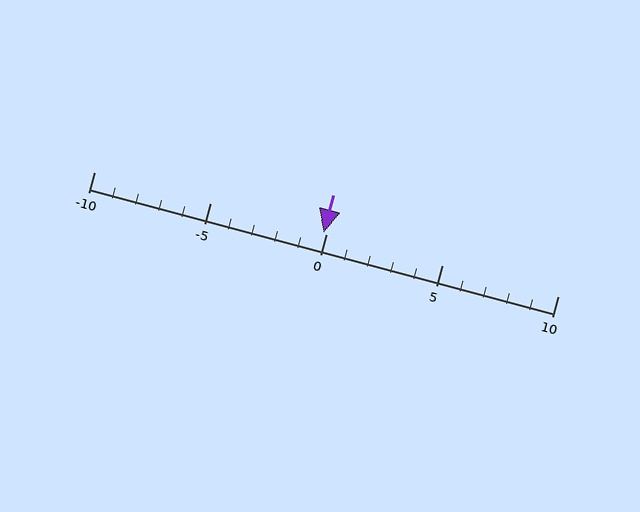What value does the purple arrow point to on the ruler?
The purple arrow points to approximately 0.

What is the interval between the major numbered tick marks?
The major tick marks are spaced 5 units apart.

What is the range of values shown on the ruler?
The ruler shows values from -10 to 10.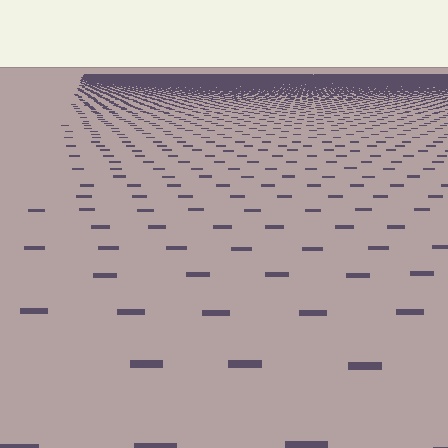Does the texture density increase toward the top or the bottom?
Density increases toward the top.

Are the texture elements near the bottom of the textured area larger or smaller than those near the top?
Larger. Near the bottom, elements are closer to the viewer and appear at a bigger on-screen size.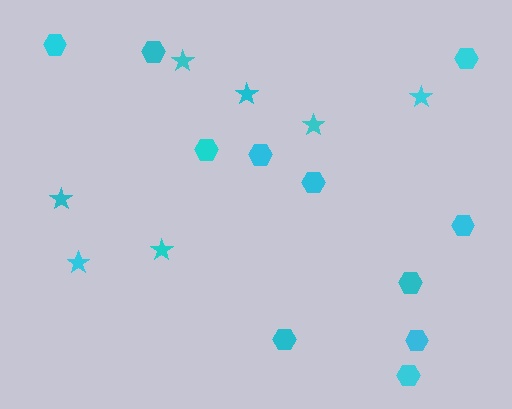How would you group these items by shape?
There are 2 groups: one group of stars (7) and one group of hexagons (11).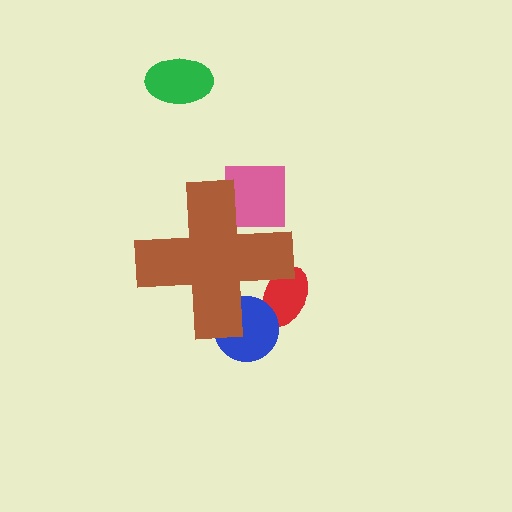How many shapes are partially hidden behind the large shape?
3 shapes are partially hidden.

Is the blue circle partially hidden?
Yes, the blue circle is partially hidden behind the brown cross.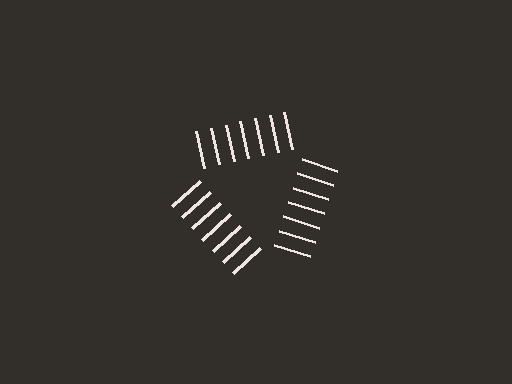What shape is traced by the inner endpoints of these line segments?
An illusory triangle — the line segments terminate on its edges but no continuous stroke is drawn.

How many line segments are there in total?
21 — 7 along each of the 3 edges.